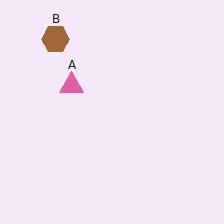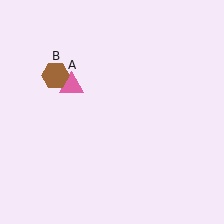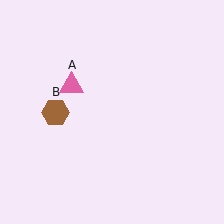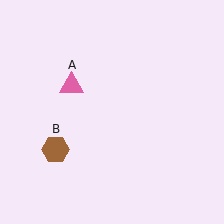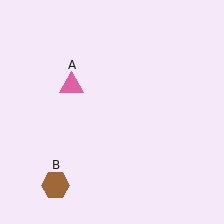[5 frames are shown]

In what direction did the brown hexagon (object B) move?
The brown hexagon (object B) moved down.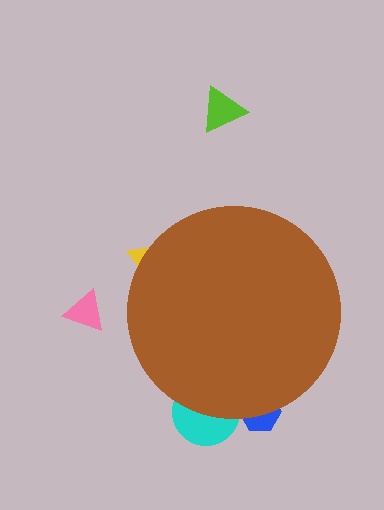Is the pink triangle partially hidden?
No, the pink triangle is fully visible.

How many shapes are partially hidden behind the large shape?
3 shapes are partially hidden.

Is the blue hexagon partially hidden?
Yes, the blue hexagon is partially hidden behind the brown circle.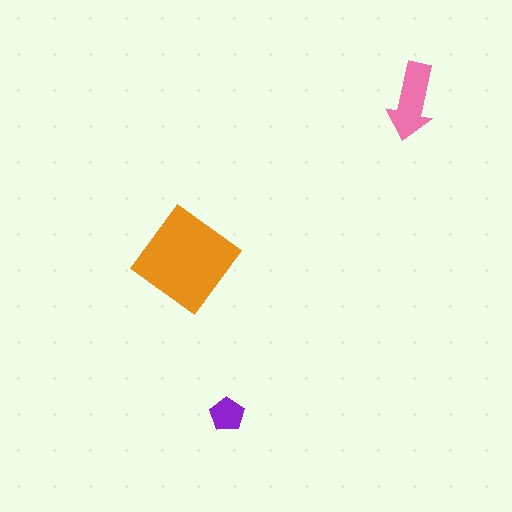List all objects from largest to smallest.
The orange diamond, the pink arrow, the purple pentagon.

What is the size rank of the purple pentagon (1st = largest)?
3rd.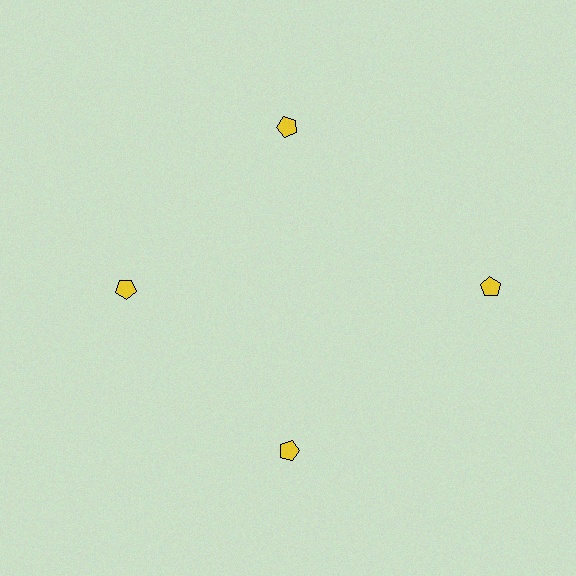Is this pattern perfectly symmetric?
No. The 4 yellow pentagons are arranged in a ring, but one element near the 3 o'clock position is pushed outward from the center, breaking the 4-fold rotational symmetry.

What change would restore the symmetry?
The symmetry would be restored by moving it inward, back onto the ring so that all 4 pentagons sit at equal angles and equal distance from the center.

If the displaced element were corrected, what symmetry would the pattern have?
It would have 4-fold rotational symmetry — the pattern would map onto itself every 90 degrees.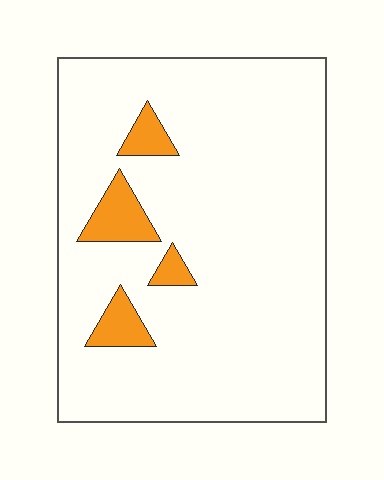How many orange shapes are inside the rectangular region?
4.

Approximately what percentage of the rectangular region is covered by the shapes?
Approximately 10%.